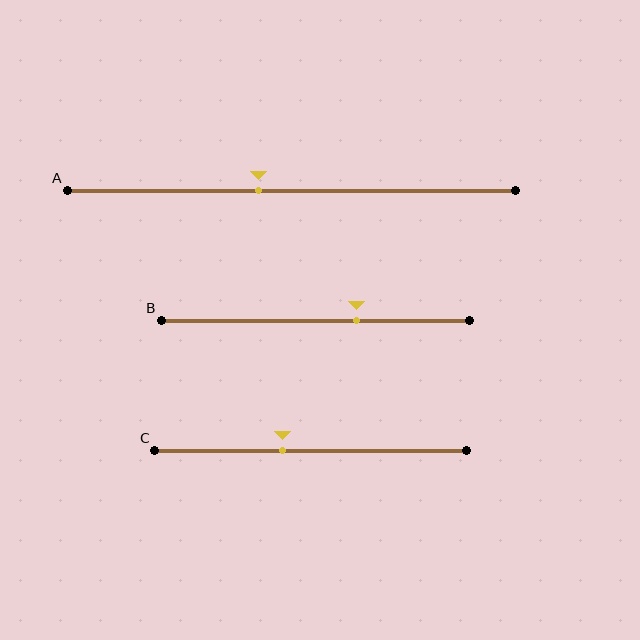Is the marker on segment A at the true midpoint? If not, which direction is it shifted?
No, the marker on segment A is shifted to the left by about 7% of the segment length.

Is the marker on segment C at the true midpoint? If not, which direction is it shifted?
No, the marker on segment C is shifted to the left by about 9% of the segment length.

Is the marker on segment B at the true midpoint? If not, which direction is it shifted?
No, the marker on segment B is shifted to the right by about 13% of the segment length.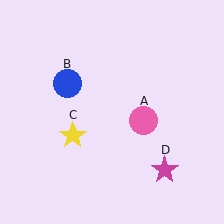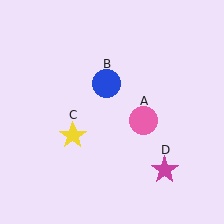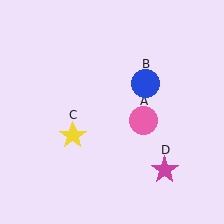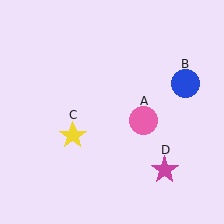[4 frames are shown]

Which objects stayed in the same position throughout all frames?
Pink circle (object A) and yellow star (object C) and magenta star (object D) remained stationary.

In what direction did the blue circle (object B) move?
The blue circle (object B) moved right.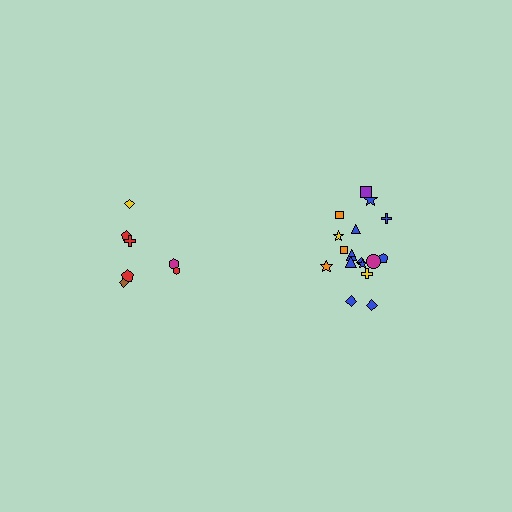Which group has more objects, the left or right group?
The right group.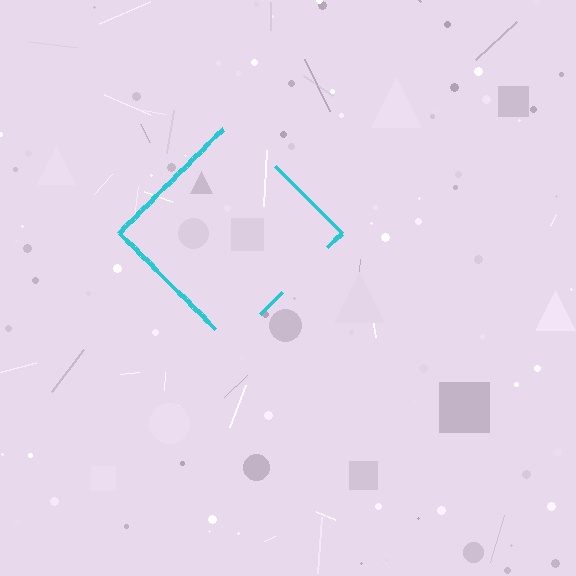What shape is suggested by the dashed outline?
The dashed outline suggests a diamond.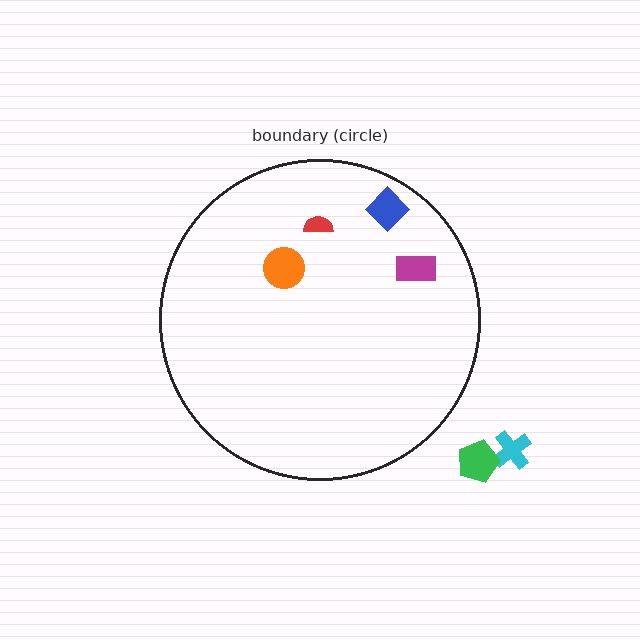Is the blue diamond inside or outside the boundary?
Inside.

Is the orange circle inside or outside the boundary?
Inside.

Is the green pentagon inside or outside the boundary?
Outside.